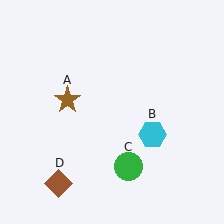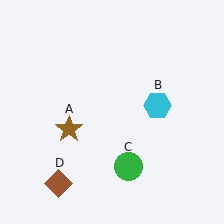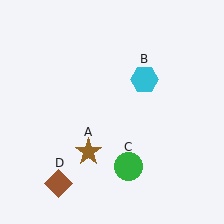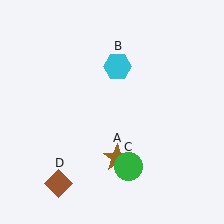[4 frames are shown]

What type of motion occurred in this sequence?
The brown star (object A), cyan hexagon (object B) rotated counterclockwise around the center of the scene.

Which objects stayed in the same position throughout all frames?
Green circle (object C) and brown diamond (object D) remained stationary.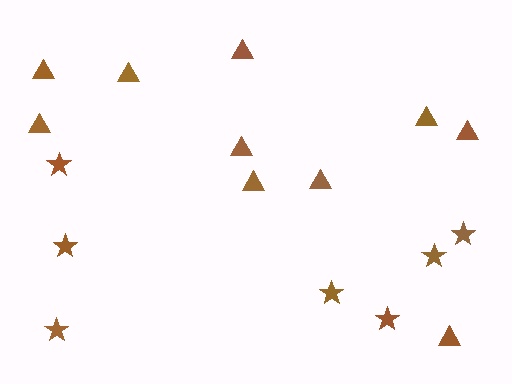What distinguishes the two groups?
There are 2 groups: one group of triangles (10) and one group of stars (7).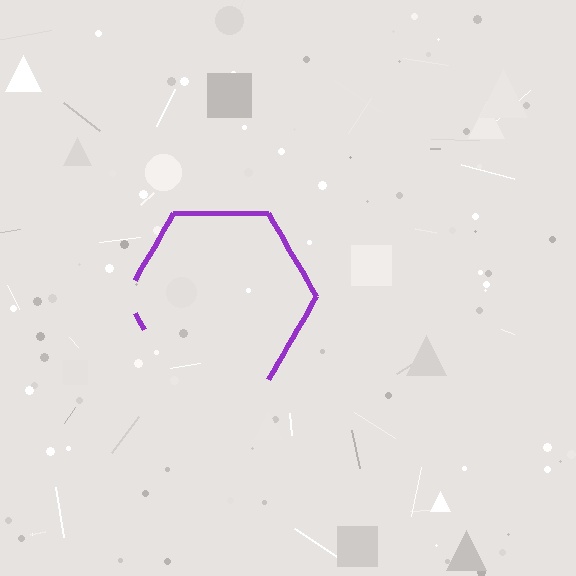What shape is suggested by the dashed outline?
The dashed outline suggests a hexagon.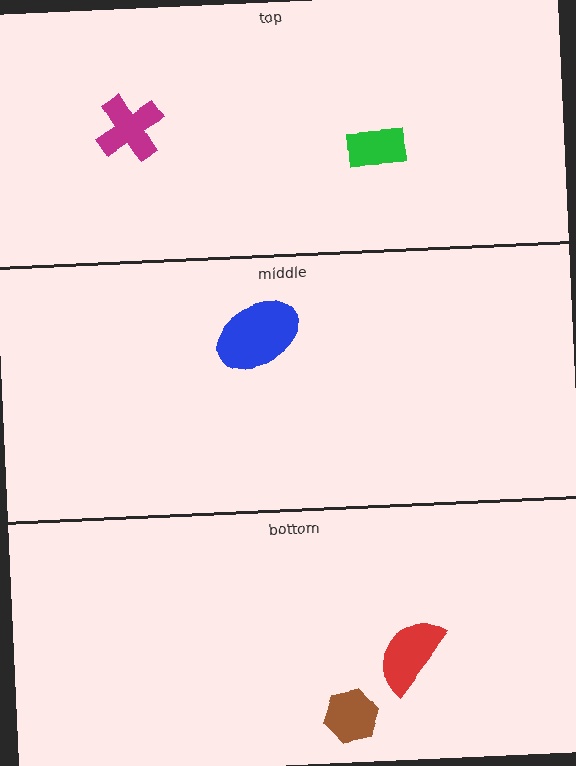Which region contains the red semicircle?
The bottom region.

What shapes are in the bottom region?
The red semicircle, the brown hexagon.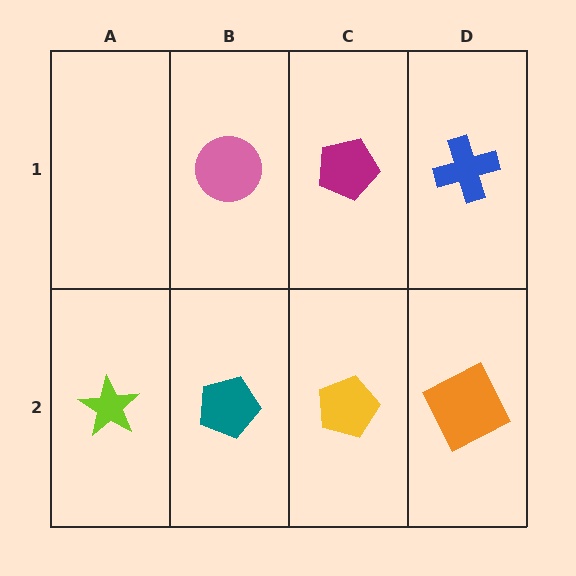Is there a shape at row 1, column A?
No, that cell is empty.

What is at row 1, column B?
A pink circle.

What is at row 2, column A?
A lime star.